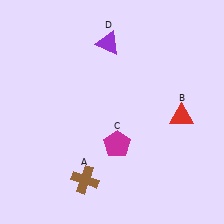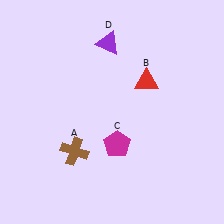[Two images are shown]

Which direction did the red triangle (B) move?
The red triangle (B) moved up.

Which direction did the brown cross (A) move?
The brown cross (A) moved up.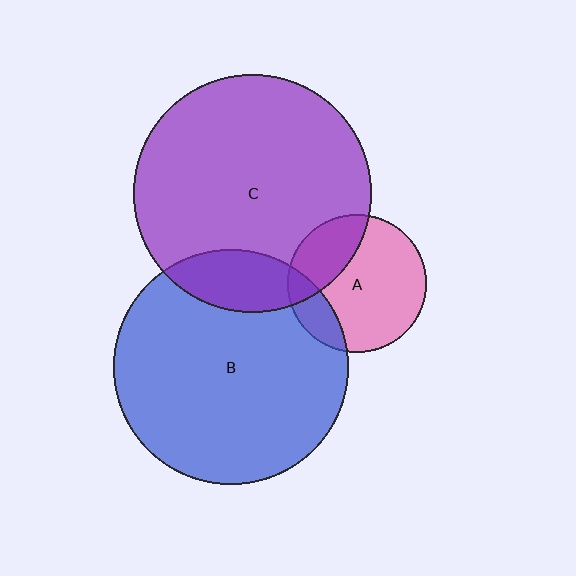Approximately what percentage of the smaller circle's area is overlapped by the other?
Approximately 30%.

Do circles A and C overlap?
Yes.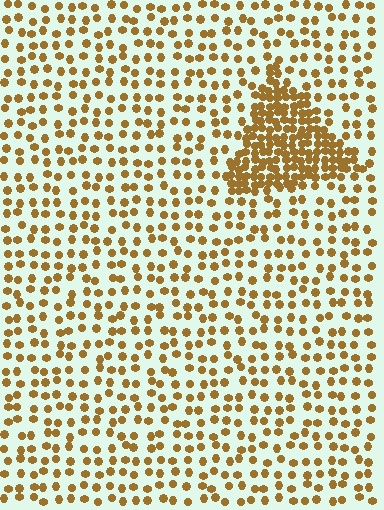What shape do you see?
I see a triangle.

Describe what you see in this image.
The image contains small brown elements arranged at two different densities. A triangle-shaped region is visible where the elements are more densely packed than the surrounding area.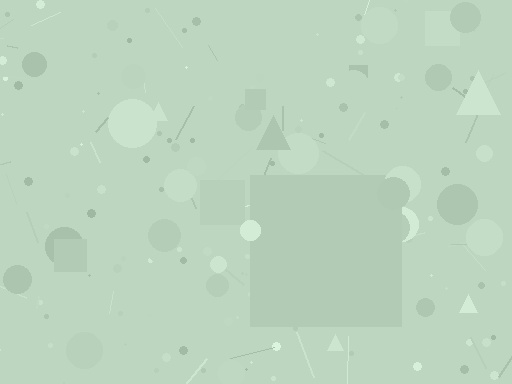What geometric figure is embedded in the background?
A square is embedded in the background.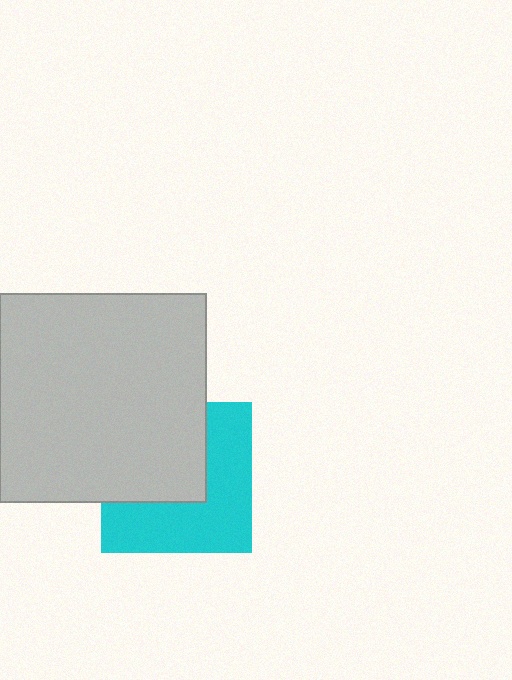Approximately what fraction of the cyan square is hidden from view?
Roughly 47% of the cyan square is hidden behind the light gray rectangle.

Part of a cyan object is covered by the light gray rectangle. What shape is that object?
It is a square.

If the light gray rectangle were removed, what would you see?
You would see the complete cyan square.